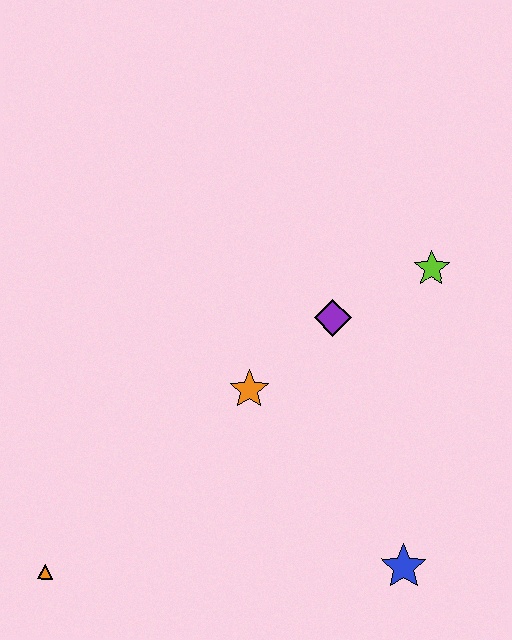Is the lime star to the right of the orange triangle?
Yes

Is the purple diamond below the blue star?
No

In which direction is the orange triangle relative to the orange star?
The orange triangle is to the left of the orange star.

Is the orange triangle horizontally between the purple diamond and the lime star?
No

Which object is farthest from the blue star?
The orange triangle is farthest from the blue star.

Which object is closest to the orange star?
The purple diamond is closest to the orange star.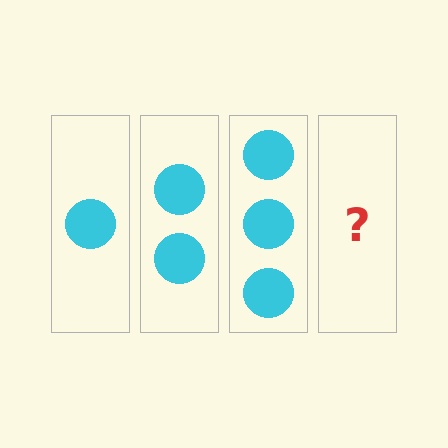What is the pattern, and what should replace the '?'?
The pattern is that each step adds one more circle. The '?' should be 4 circles.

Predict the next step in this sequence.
The next step is 4 circles.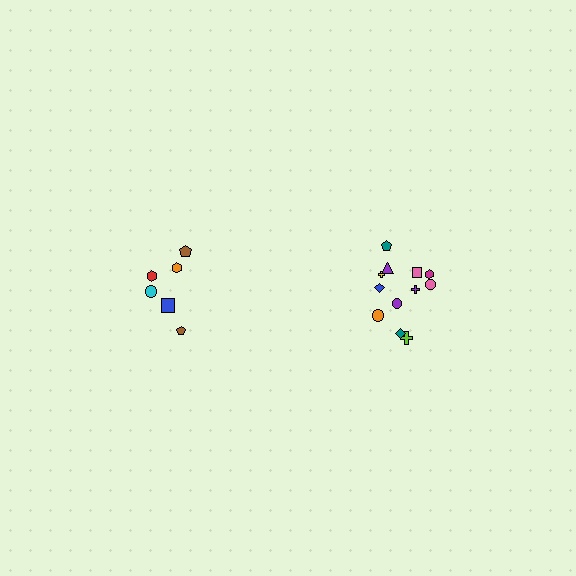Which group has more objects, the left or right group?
The right group.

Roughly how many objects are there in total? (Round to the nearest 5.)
Roughly 20 objects in total.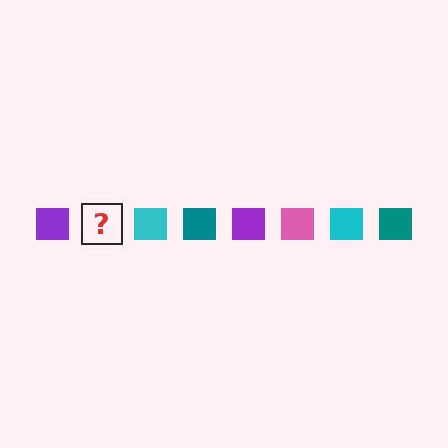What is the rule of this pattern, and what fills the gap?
The rule is that the pattern cycles through purple, pink, cyan, teal squares. The gap should be filled with a pink square.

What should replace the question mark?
The question mark should be replaced with a pink square.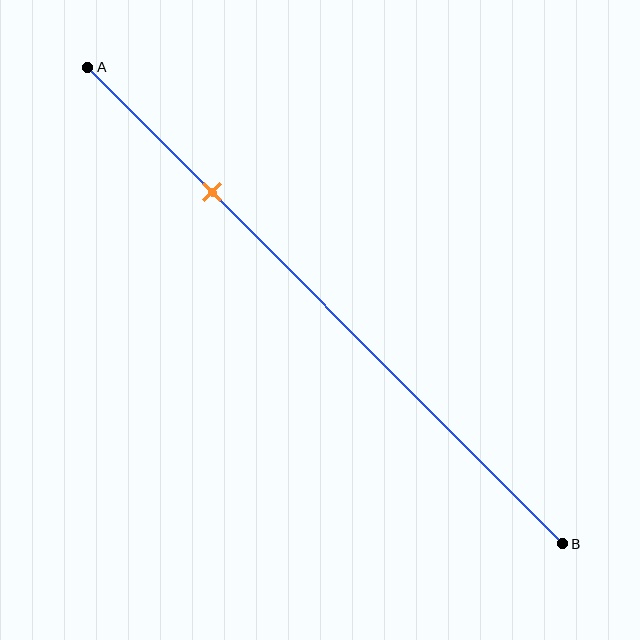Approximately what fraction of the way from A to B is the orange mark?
The orange mark is approximately 25% of the way from A to B.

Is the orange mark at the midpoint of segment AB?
No, the mark is at about 25% from A, not at the 50% midpoint.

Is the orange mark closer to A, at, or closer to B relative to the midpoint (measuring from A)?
The orange mark is closer to point A than the midpoint of segment AB.